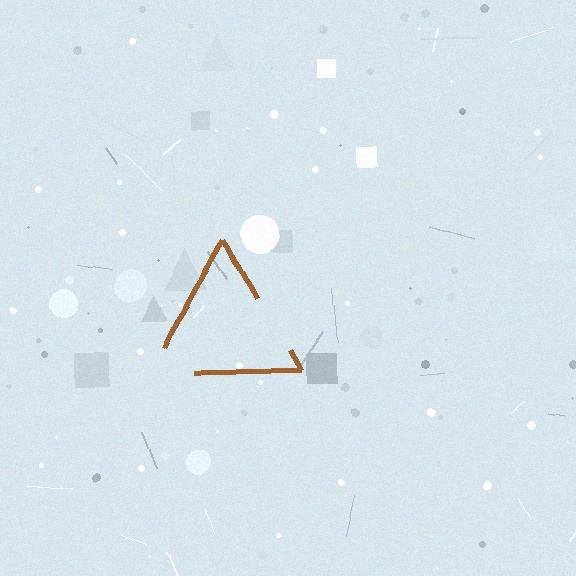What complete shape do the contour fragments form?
The contour fragments form a triangle.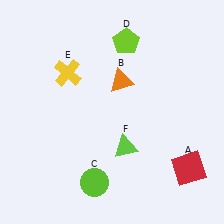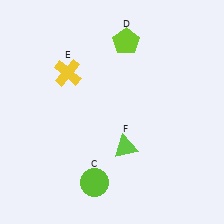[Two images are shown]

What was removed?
The red square (A), the orange triangle (B) were removed in Image 2.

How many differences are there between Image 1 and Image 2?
There are 2 differences between the two images.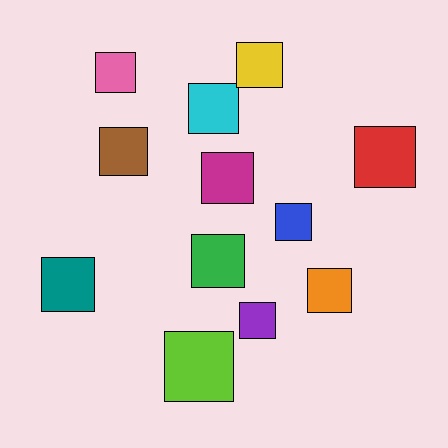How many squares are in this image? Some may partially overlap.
There are 12 squares.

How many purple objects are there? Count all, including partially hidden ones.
There is 1 purple object.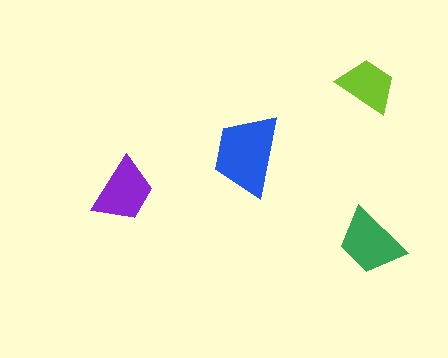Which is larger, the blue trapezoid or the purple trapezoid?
The blue one.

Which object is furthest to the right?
The green trapezoid is rightmost.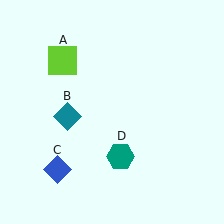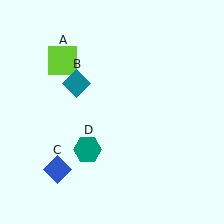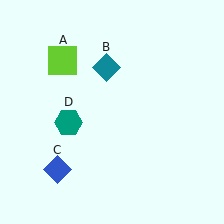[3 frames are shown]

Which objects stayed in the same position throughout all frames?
Lime square (object A) and blue diamond (object C) remained stationary.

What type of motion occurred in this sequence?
The teal diamond (object B), teal hexagon (object D) rotated clockwise around the center of the scene.